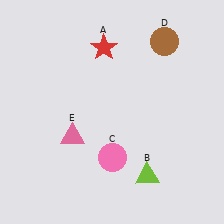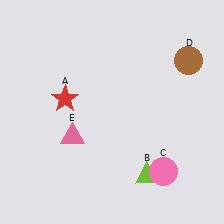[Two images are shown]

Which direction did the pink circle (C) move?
The pink circle (C) moved right.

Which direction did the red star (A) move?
The red star (A) moved down.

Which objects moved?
The objects that moved are: the red star (A), the pink circle (C), the brown circle (D).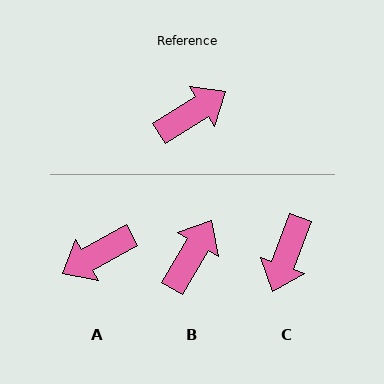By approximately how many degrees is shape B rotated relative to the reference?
Approximately 27 degrees counter-clockwise.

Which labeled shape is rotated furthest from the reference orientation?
A, about 176 degrees away.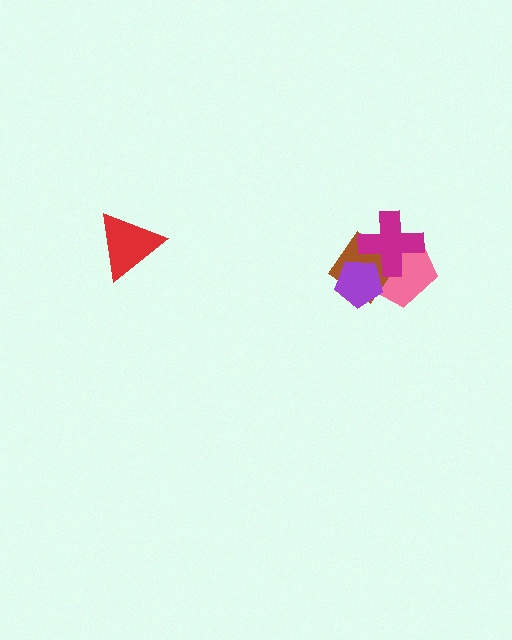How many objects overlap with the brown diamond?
3 objects overlap with the brown diamond.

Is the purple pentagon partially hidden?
Yes, it is partially covered by another shape.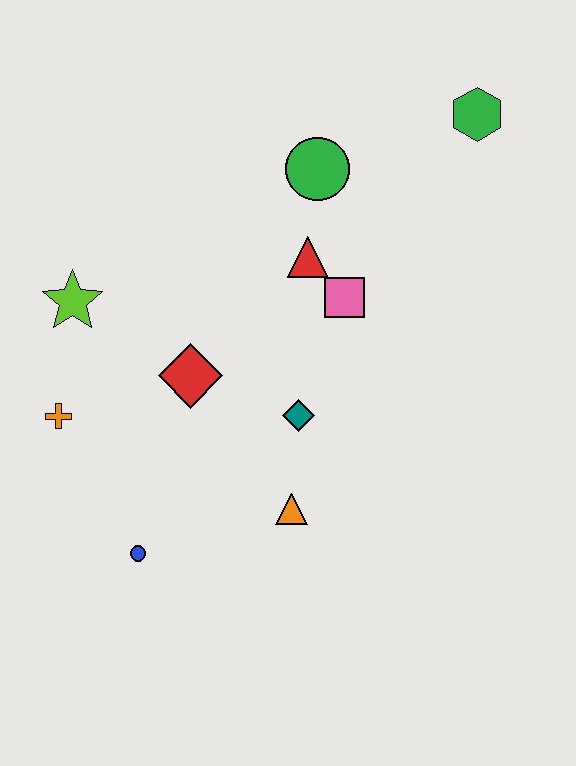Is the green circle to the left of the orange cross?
No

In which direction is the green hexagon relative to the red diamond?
The green hexagon is to the right of the red diamond.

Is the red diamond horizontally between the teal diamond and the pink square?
No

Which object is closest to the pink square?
The red triangle is closest to the pink square.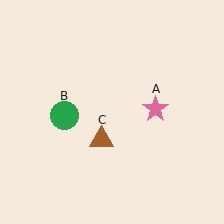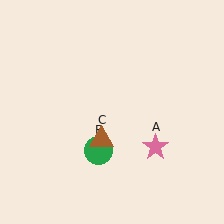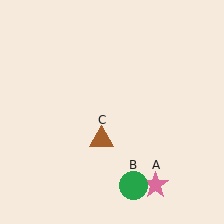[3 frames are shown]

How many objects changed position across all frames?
2 objects changed position: pink star (object A), green circle (object B).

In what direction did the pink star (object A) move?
The pink star (object A) moved down.